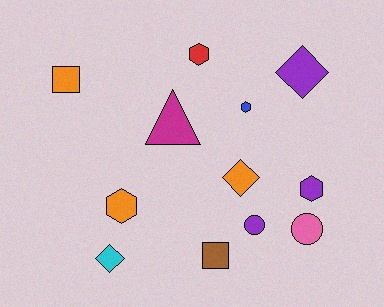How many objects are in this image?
There are 12 objects.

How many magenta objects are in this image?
There is 1 magenta object.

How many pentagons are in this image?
There are no pentagons.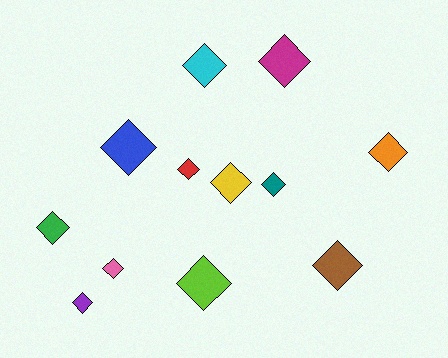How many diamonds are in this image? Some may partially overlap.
There are 12 diamonds.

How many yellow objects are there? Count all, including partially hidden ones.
There is 1 yellow object.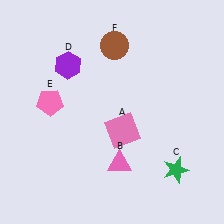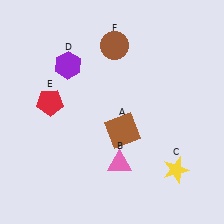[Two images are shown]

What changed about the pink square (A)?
In Image 1, A is pink. In Image 2, it changed to brown.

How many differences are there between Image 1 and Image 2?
There are 3 differences between the two images.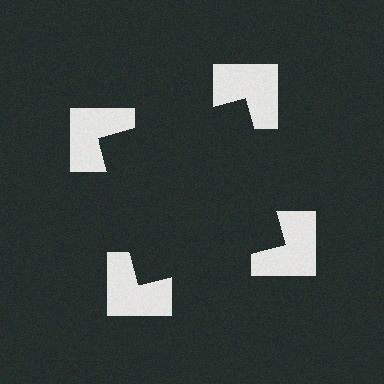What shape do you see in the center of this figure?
An illusory square — its edges are inferred from the aligned wedge cuts in the notched squares, not physically drawn.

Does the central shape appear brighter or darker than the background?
It typically appears slightly darker than the background, even though no actual brightness change is drawn.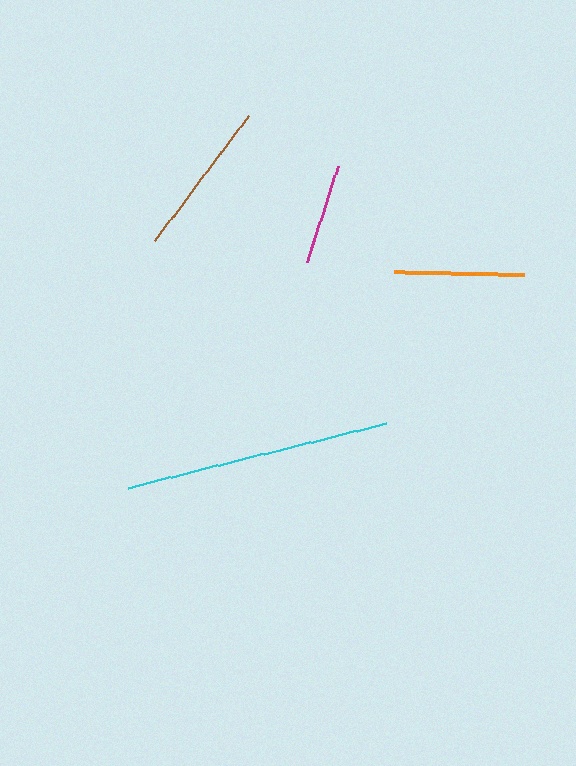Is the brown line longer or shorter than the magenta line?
The brown line is longer than the magenta line.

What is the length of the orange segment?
The orange segment is approximately 130 pixels long.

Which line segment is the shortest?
The magenta line is the shortest at approximately 101 pixels.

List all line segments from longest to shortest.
From longest to shortest: cyan, brown, orange, magenta.